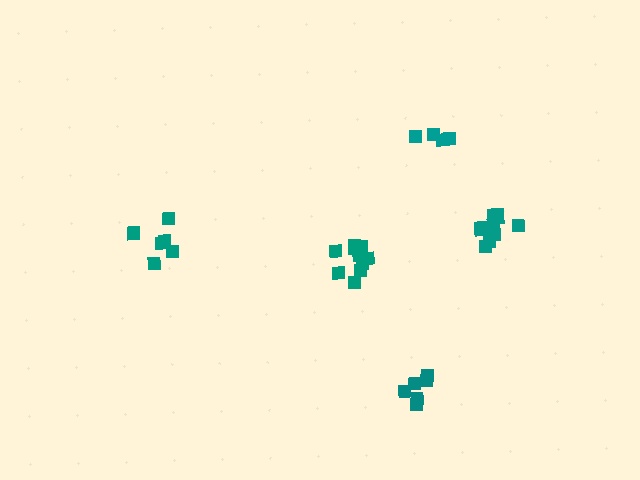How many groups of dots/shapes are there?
There are 5 groups.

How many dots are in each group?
Group 1: 11 dots, Group 2: 6 dots, Group 3: 5 dots, Group 4: 6 dots, Group 5: 10 dots (38 total).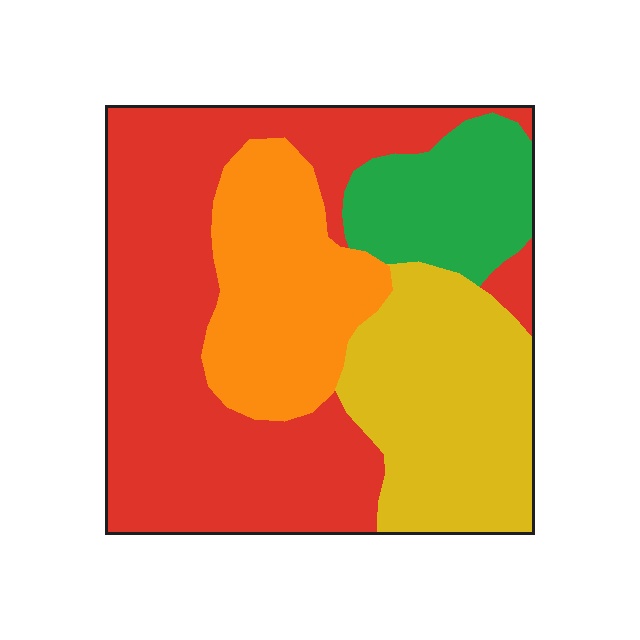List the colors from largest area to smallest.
From largest to smallest: red, yellow, orange, green.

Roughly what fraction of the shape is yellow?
Yellow takes up between a sixth and a third of the shape.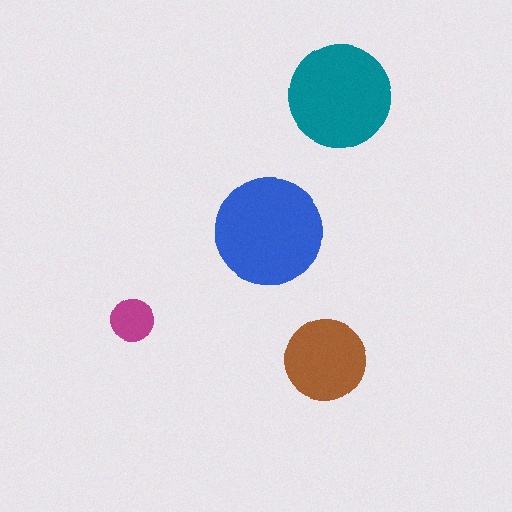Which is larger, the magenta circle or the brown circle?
The brown one.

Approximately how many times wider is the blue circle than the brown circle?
About 1.5 times wider.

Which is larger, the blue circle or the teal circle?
The blue one.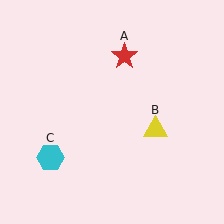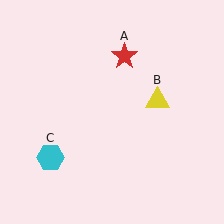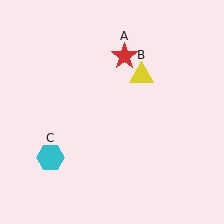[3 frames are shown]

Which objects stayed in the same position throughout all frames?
Red star (object A) and cyan hexagon (object C) remained stationary.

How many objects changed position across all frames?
1 object changed position: yellow triangle (object B).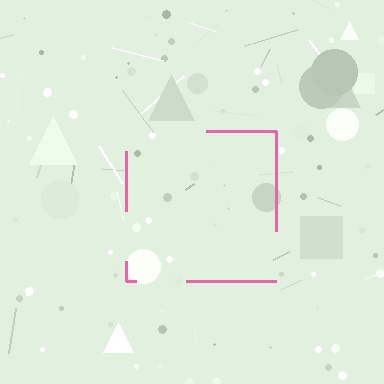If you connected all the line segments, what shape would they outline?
They would outline a square.